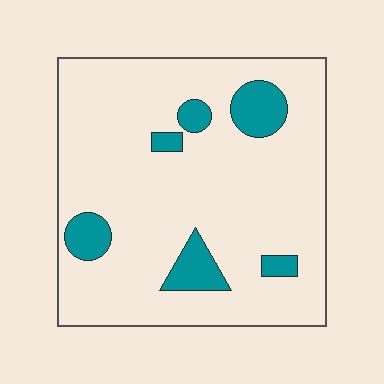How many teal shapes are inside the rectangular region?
6.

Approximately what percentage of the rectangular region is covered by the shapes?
Approximately 15%.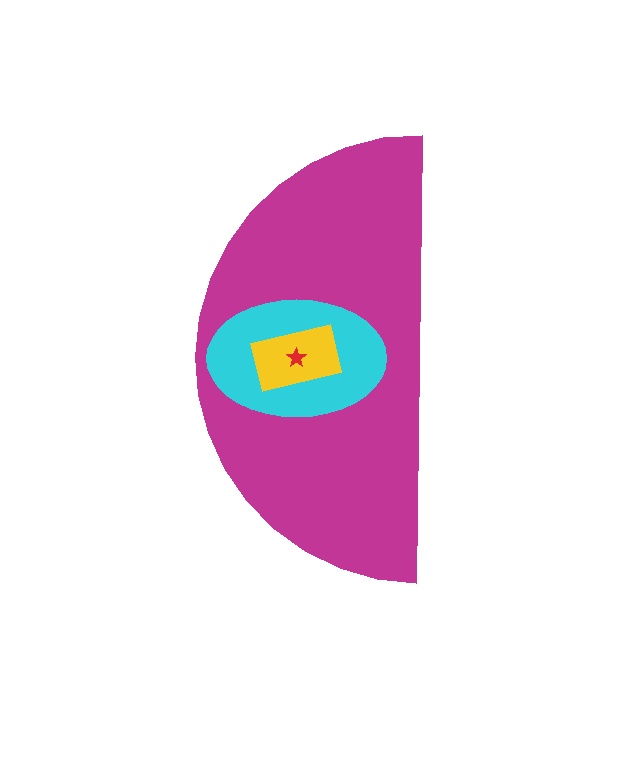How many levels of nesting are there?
4.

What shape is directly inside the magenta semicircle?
The cyan ellipse.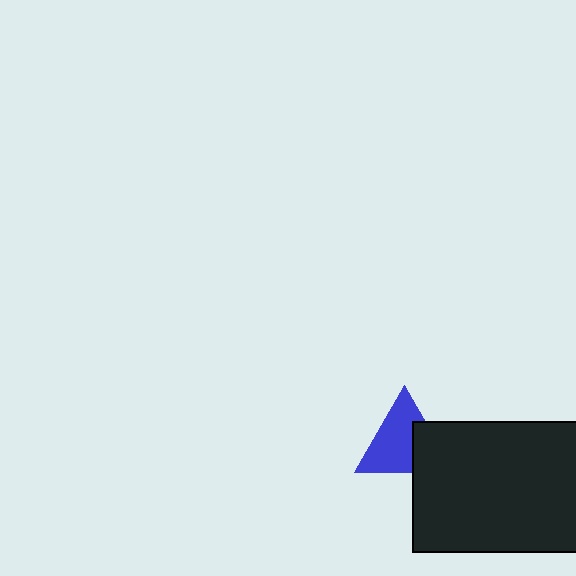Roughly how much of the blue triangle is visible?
Most of it is visible (roughly 67%).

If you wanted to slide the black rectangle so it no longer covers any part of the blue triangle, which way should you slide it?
Slide it toward the lower-right — that is the most direct way to separate the two shapes.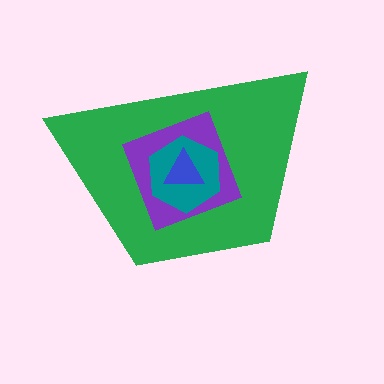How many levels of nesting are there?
4.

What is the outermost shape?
The green trapezoid.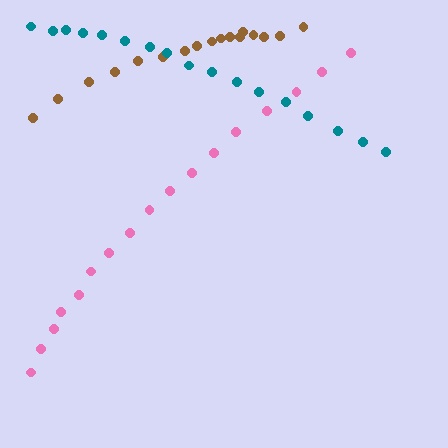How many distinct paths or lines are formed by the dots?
There are 3 distinct paths.